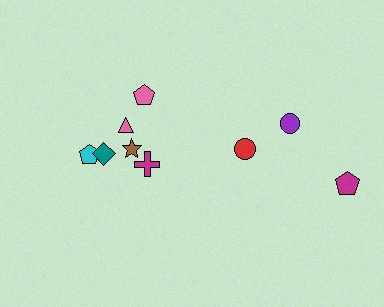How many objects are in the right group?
There are 3 objects.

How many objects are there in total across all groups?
There are 9 objects.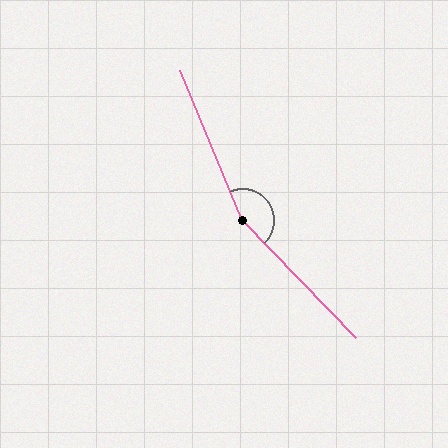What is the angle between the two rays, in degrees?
Approximately 159 degrees.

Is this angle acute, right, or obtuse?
It is obtuse.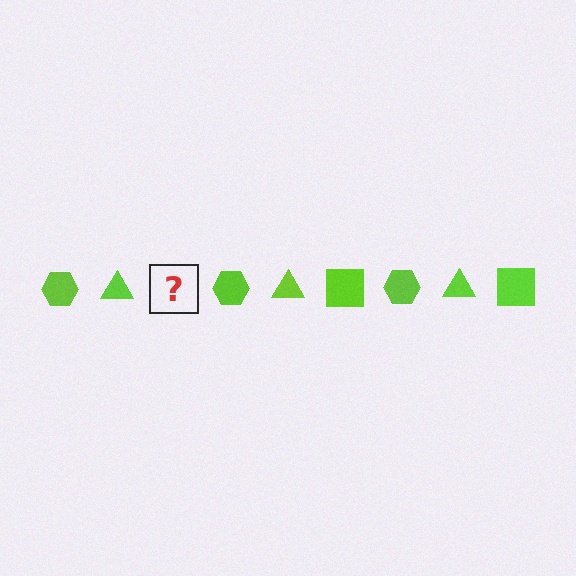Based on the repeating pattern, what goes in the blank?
The blank should be a lime square.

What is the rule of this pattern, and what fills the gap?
The rule is that the pattern cycles through hexagon, triangle, square shapes in lime. The gap should be filled with a lime square.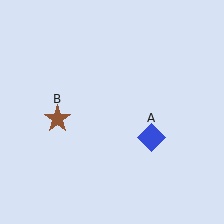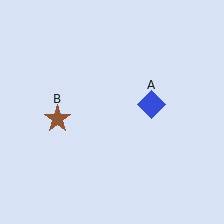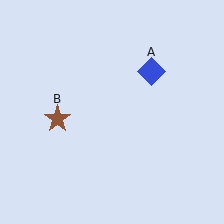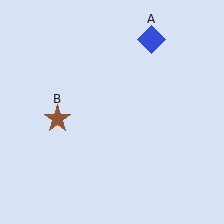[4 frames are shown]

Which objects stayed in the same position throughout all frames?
Brown star (object B) remained stationary.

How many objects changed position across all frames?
1 object changed position: blue diamond (object A).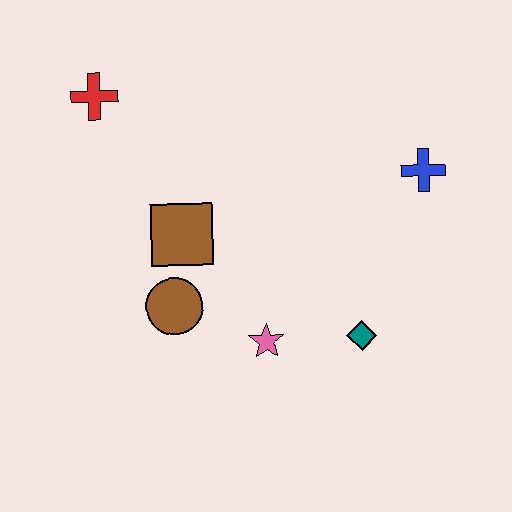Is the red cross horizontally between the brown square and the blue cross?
No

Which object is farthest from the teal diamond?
The red cross is farthest from the teal diamond.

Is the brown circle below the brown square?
Yes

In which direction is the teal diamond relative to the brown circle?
The teal diamond is to the right of the brown circle.